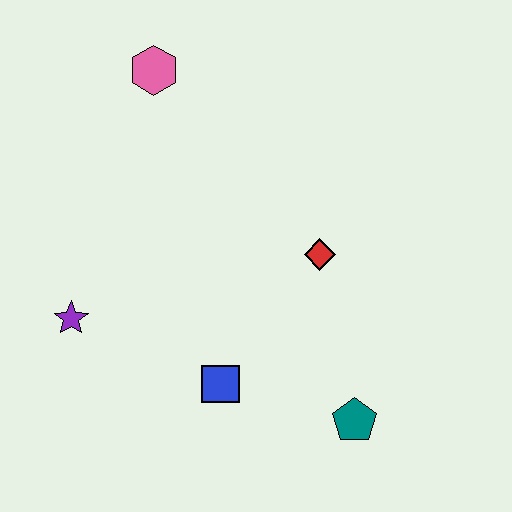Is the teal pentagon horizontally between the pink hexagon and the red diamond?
No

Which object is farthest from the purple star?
The teal pentagon is farthest from the purple star.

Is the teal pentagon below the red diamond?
Yes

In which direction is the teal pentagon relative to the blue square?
The teal pentagon is to the right of the blue square.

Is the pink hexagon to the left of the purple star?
No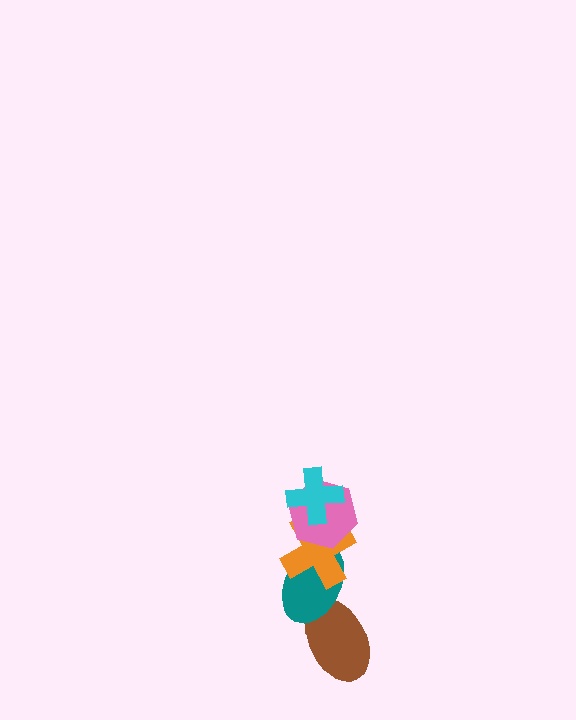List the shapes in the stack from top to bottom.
From top to bottom: the cyan cross, the pink hexagon, the orange cross, the teal ellipse, the brown ellipse.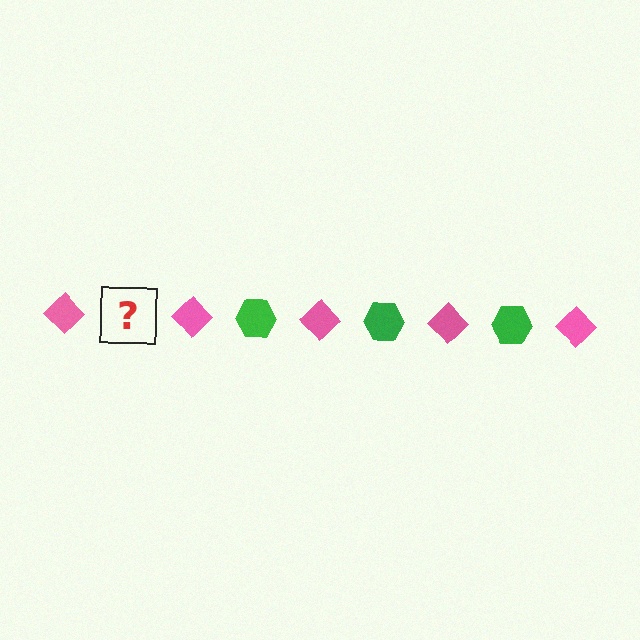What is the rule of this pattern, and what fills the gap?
The rule is that the pattern alternates between pink diamond and green hexagon. The gap should be filled with a green hexagon.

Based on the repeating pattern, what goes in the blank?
The blank should be a green hexagon.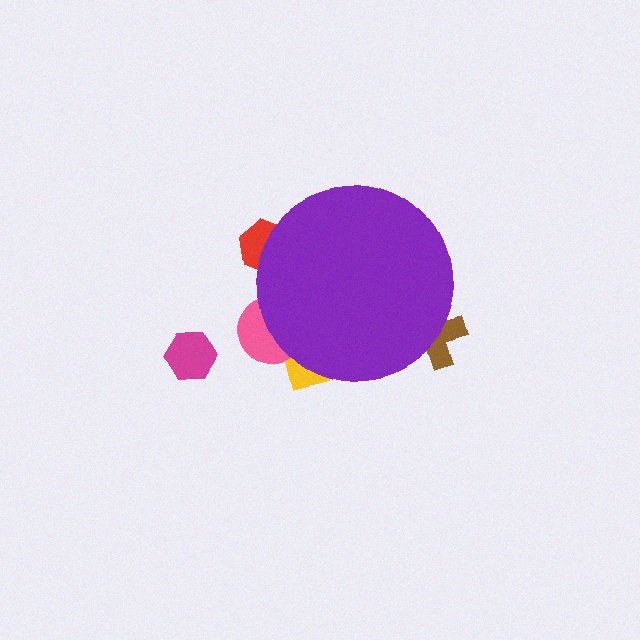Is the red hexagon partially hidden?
Yes, the red hexagon is partially hidden behind the purple circle.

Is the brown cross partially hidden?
Yes, the brown cross is partially hidden behind the purple circle.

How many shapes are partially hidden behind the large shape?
4 shapes are partially hidden.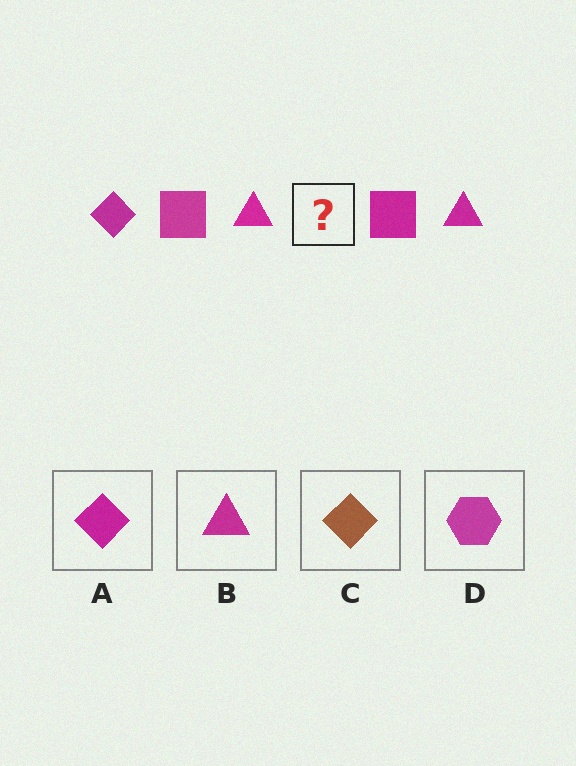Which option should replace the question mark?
Option A.